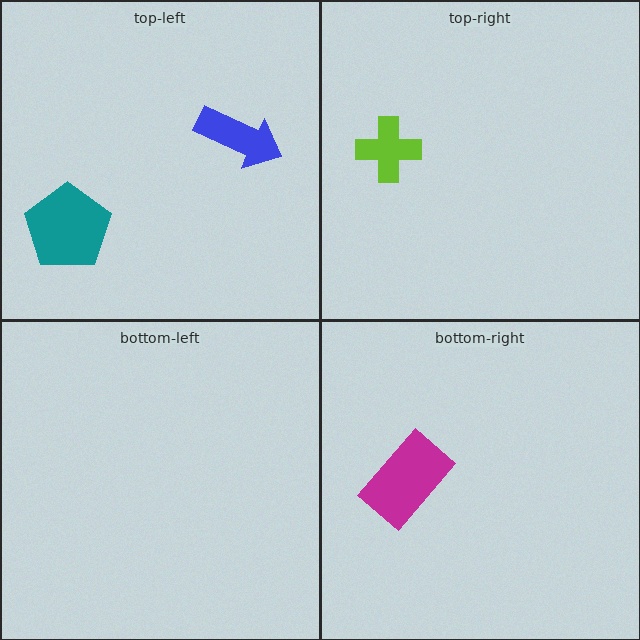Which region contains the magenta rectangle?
The bottom-right region.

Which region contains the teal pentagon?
The top-left region.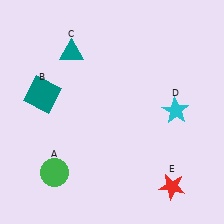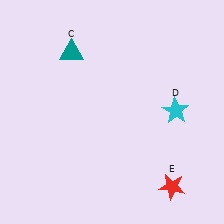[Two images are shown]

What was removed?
The teal square (B), the green circle (A) were removed in Image 2.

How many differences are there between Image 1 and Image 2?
There are 2 differences between the two images.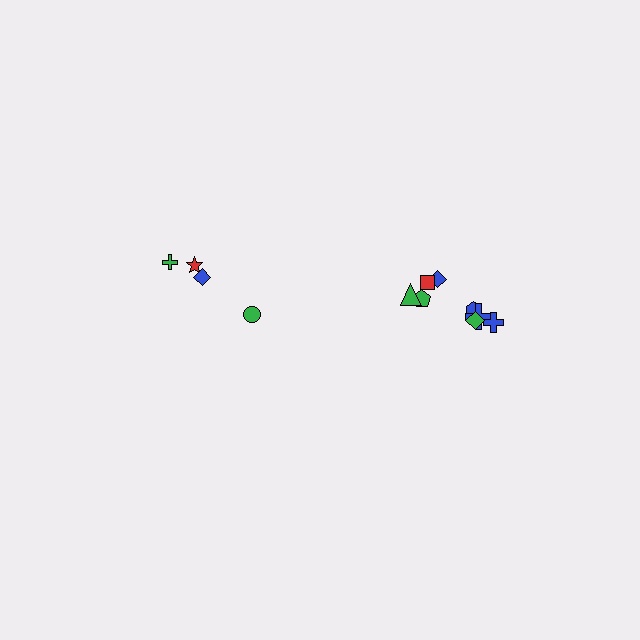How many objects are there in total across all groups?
There are 12 objects.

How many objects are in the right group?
There are 8 objects.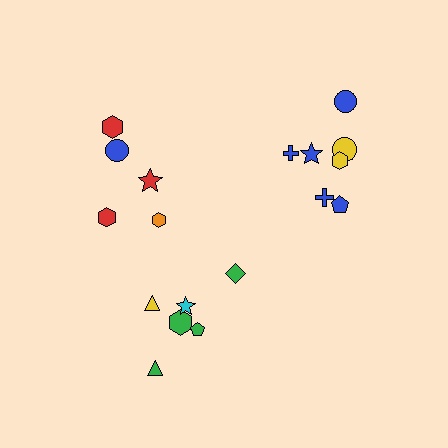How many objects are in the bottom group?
There are 6 objects.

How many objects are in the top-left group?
There are 5 objects.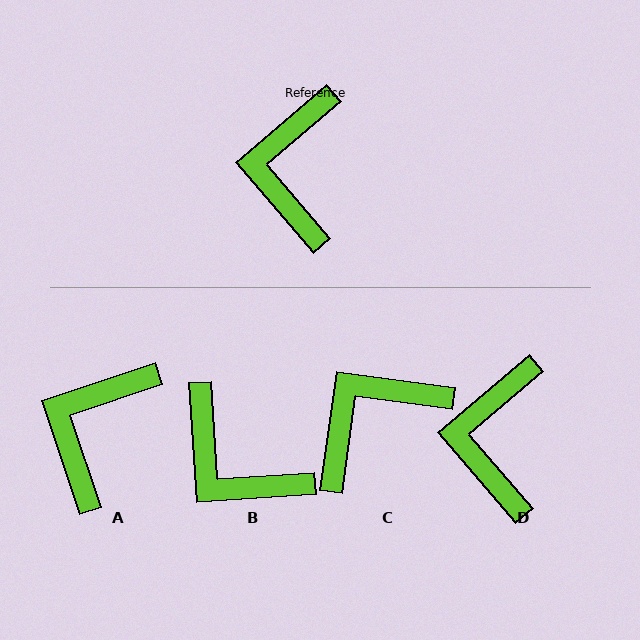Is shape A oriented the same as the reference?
No, it is off by about 22 degrees.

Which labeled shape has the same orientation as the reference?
D.